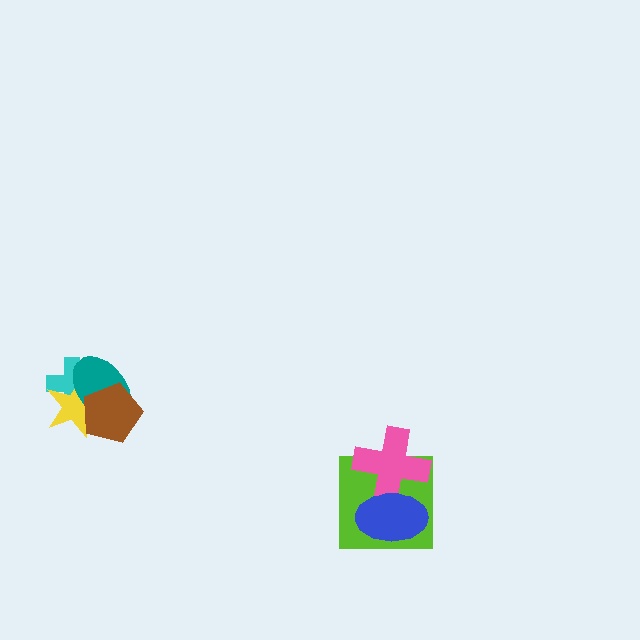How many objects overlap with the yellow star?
3 objects overlap with the yellow star.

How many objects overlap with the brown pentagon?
3 objects overlap with the brown pentagon.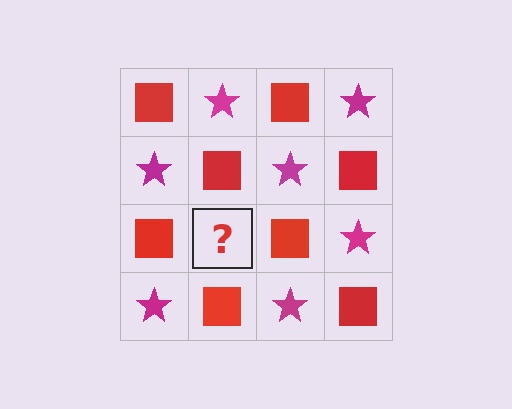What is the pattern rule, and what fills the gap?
The rule is that it alternates red square and magenta star in a checkerboard pattern. The gap should be filled with a magenta star.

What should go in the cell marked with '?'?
The missing cell should contain a magenta star.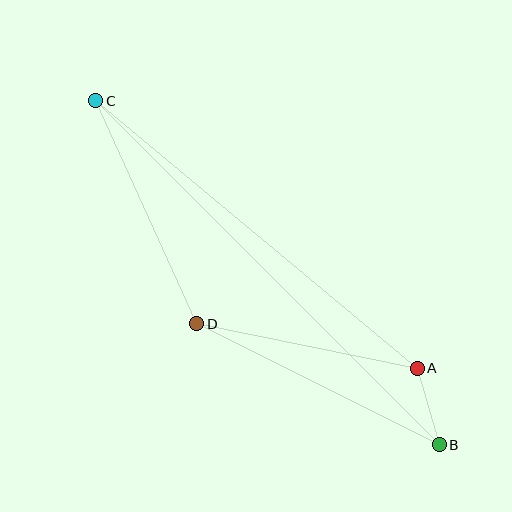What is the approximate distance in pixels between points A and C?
The distance between A and C is approximately 419 pixels.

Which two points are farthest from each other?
Points B and C are farthest from each other.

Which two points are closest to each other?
Points A and B are closest to each other.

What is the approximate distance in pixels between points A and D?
The distance between A and D is approximately 225 pixels.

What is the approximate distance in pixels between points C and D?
The distance between C and D is approximately 245 pixels.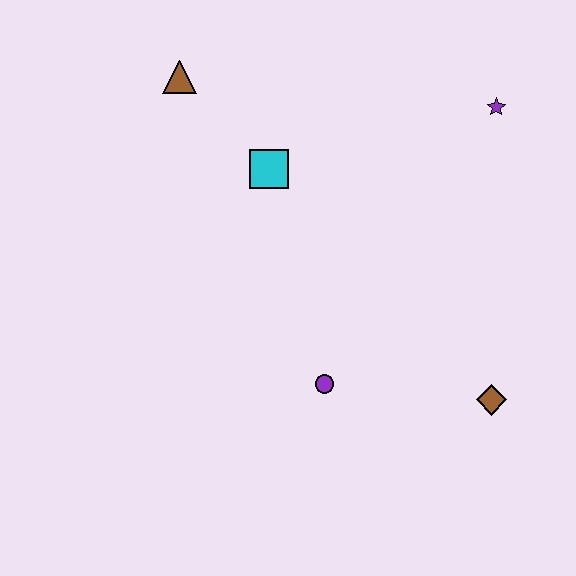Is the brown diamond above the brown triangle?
No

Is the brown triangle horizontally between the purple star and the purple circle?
No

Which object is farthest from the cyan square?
The brown diamond is farthest from the cyan square.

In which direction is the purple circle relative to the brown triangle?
The purple circle is below the brown triangle.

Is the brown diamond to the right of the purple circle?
Yes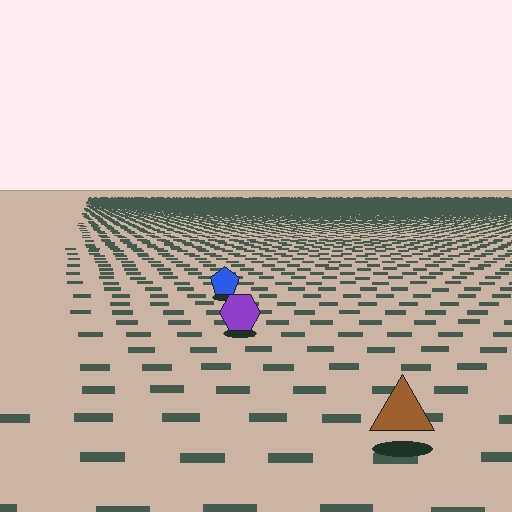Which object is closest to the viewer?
The brown triangle is closest. The texture marks near it are larger and more spread out.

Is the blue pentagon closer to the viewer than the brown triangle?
No. The brown triangle is closer — you can tell from the texture gradient: the ground texture is coarser near it.